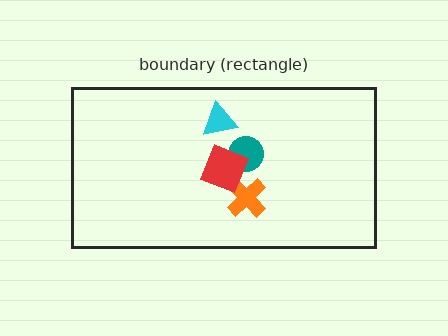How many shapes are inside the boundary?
4 inside, 0 outside.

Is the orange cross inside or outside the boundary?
Inside.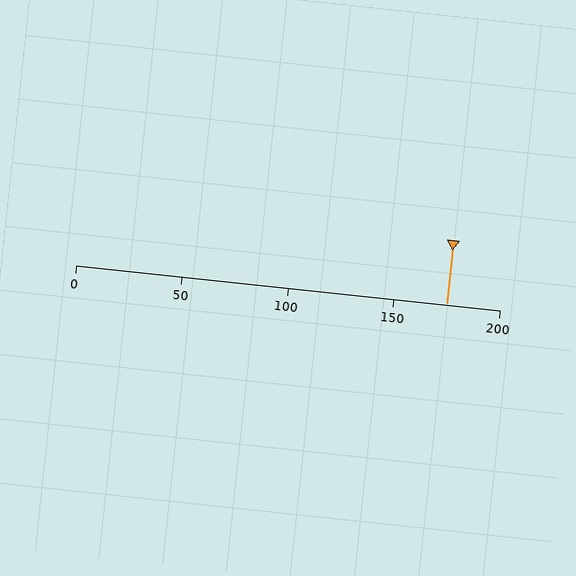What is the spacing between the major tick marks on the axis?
The major ticks are spaced 50 apart.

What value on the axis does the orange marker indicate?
The marker indicates approximately 175.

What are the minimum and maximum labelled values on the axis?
The axis runs from 0 to 200.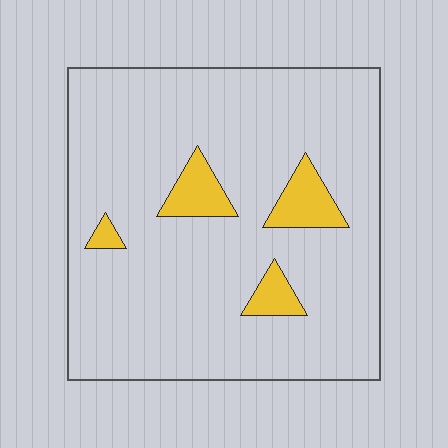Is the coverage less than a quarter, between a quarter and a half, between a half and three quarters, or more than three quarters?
Less than a quarter.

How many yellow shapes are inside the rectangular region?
4.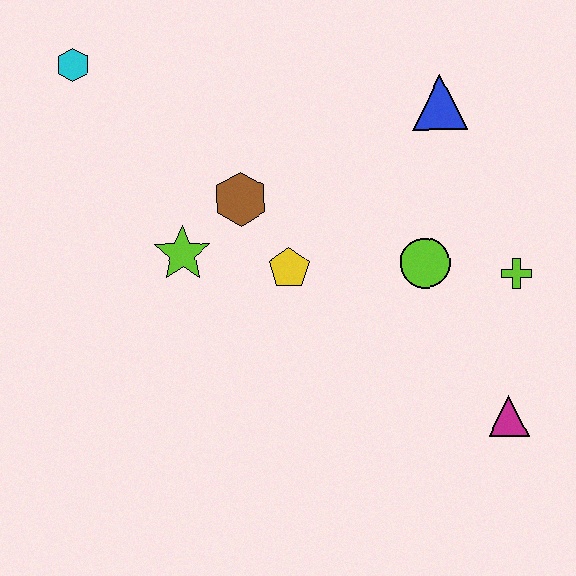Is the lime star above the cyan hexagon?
No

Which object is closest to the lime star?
The brown hexagon is closest to the lime star.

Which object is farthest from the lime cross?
The cyan hexagon is farthest from the lime cross.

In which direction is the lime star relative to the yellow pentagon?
The lime star is to the left of the yellow pentagon.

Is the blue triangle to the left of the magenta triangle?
Yes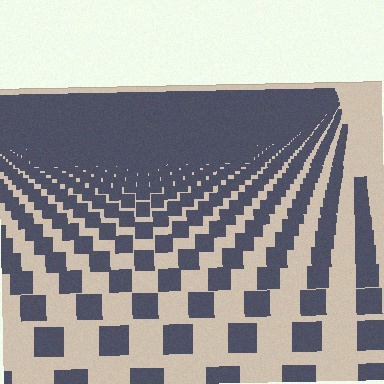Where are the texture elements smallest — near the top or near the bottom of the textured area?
Near the top.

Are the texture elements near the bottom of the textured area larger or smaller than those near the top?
Larger. Near the bottom, elements are closer to the viewer and appear at a bigger on-screen size.